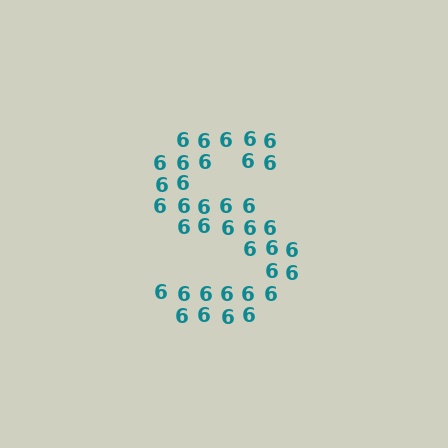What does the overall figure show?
The overall figure shows the letter S.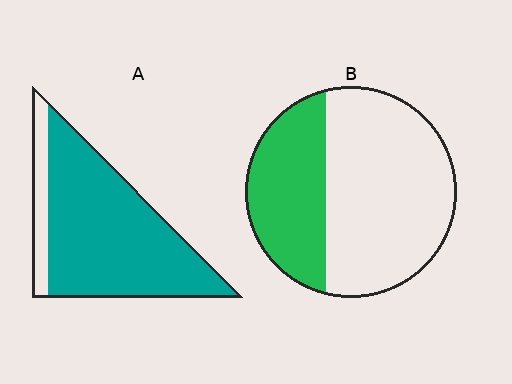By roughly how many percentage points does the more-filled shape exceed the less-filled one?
By roughly 50 percentage points (A over B).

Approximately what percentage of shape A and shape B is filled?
A is approximately 85% and B is approximately 35%.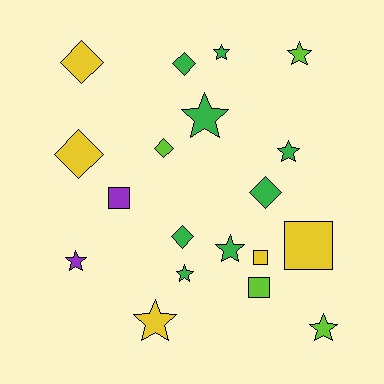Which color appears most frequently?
Green, with 8 objects.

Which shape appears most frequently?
Star, with 9 objects.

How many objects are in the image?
There are 19 objects.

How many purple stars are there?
There is 1 purple star.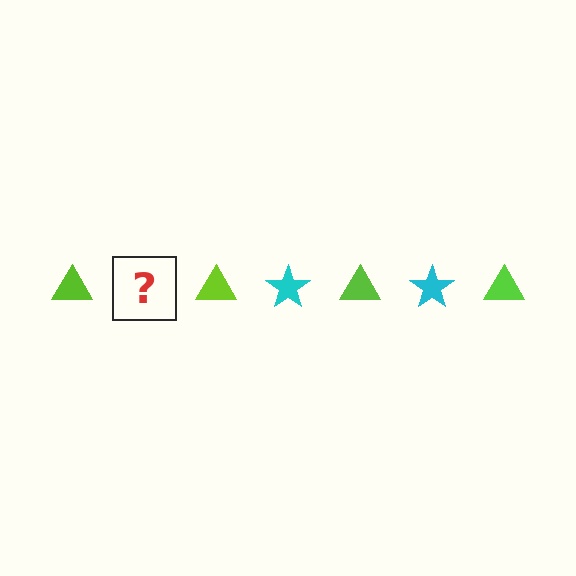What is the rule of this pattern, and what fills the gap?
The rule is that the pattern alternates between lime triangle and cyan star. The gap should be filled with a cyan star.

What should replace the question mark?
The question mark should be replaced with a cyan star.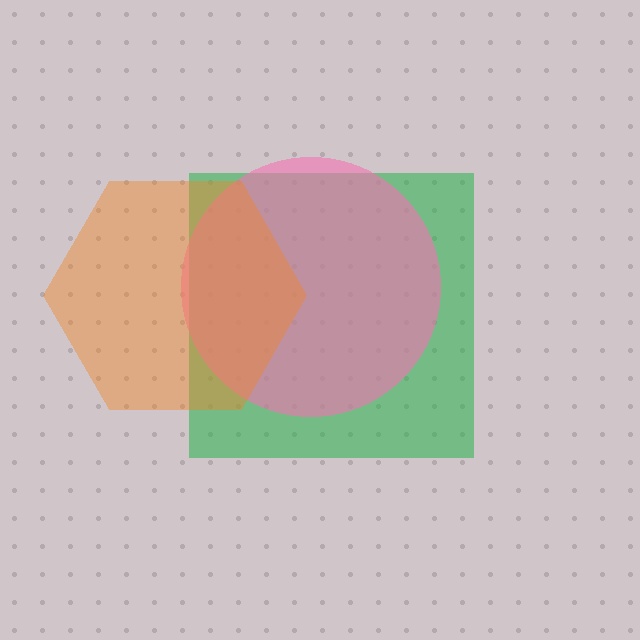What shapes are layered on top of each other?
The layered shapes are: a green square, a pink circle, an orange hexagon.